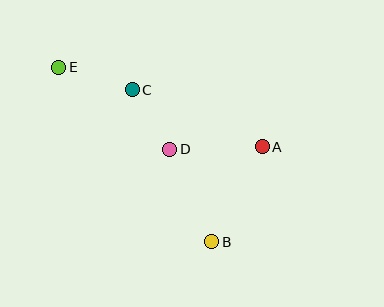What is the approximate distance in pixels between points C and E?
The distance between C and E is approximately 77 pixels.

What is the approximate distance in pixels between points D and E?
The distance between D and E is approximately 138 pixels.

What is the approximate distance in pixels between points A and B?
The distance between A and B is approximately 108 pixels.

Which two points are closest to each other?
Points C and D are closest to each other.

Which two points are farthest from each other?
Points B and E are farthest from each other.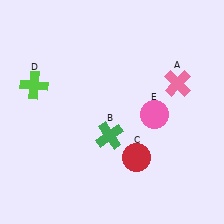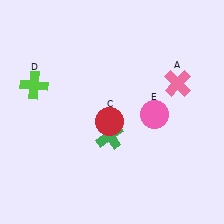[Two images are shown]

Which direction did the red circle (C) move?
The red circle (C) moved up.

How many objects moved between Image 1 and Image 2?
1 object moved between the two images.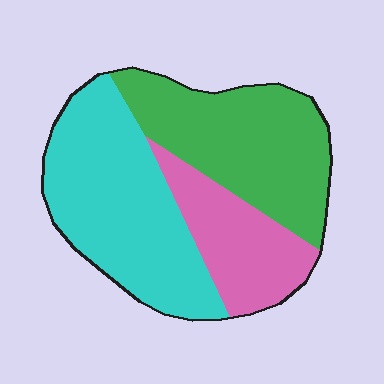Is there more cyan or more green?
Cyan.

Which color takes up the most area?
Cyan, at roughly 40%.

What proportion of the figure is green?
Green covers roughly 35% of the figure.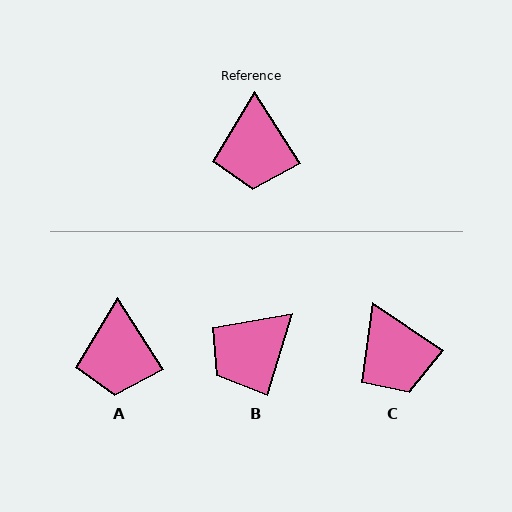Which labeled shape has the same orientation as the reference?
A.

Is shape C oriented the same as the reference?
No, it is off by about 24 degrees.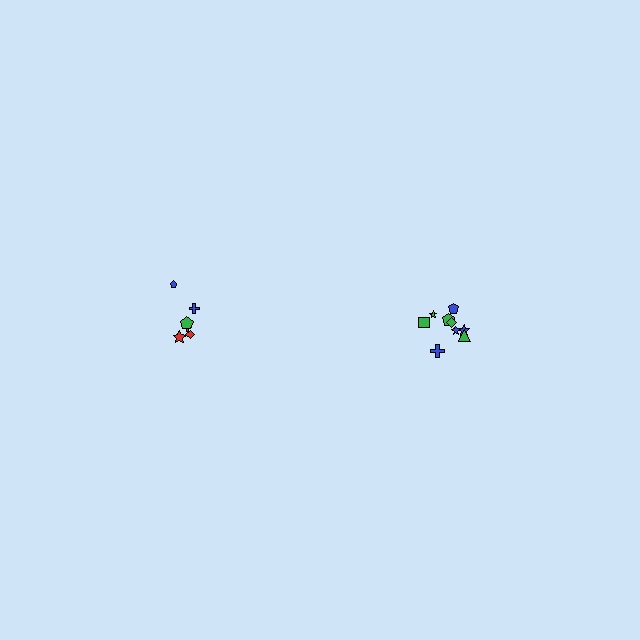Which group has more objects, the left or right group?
The right group.